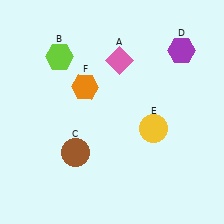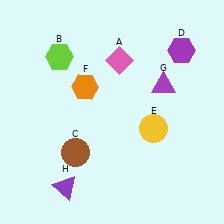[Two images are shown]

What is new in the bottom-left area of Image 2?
A purple triangle (H) was added in the bottom-left area of Image 2.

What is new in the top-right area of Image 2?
A purple triangle (G) was added in the top-right area of Image 2.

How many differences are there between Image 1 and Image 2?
There are 2 differences between the two images.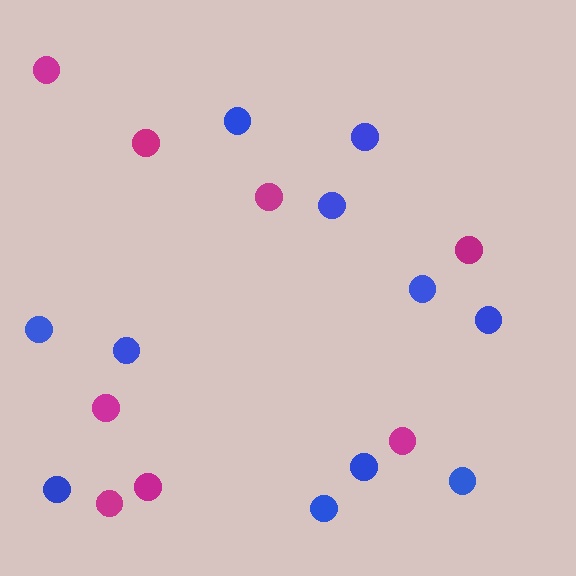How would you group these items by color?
There are 2 groups: one group of magenta circles (8) and one group of blue circles (11).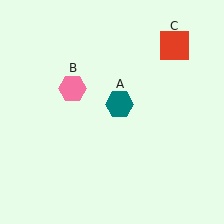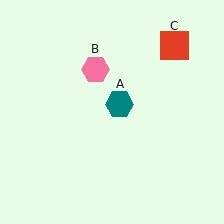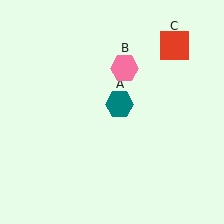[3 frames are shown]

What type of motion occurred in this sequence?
The pink hexagon (object B) rotated clockwise around the center of the scene.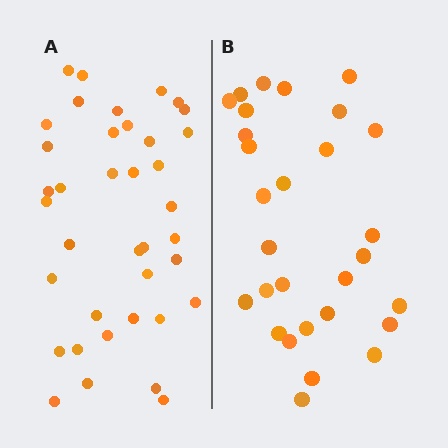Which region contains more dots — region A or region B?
Region A (the left region) has more dots.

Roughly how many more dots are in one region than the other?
Region A has roughly 8 or so more dots than region B.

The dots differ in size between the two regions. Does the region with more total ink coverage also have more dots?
No. Region B has more total ink coverage because its dots are larger, but region A actually contains more individual dots. Total area can be misleading — the number of items is what matters here.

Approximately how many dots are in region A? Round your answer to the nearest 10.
About 40 dots. (The exact count is 38, which rounds to 40.)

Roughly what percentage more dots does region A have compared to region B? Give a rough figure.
About 30% more.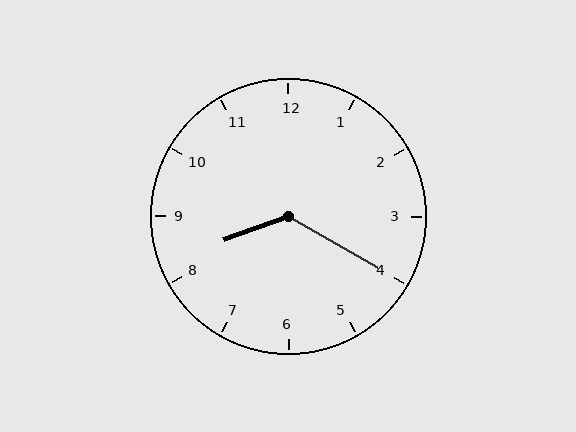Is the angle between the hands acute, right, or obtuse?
It is obtuse.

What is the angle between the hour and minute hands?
Approximately 130 degrees.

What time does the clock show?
8:20.